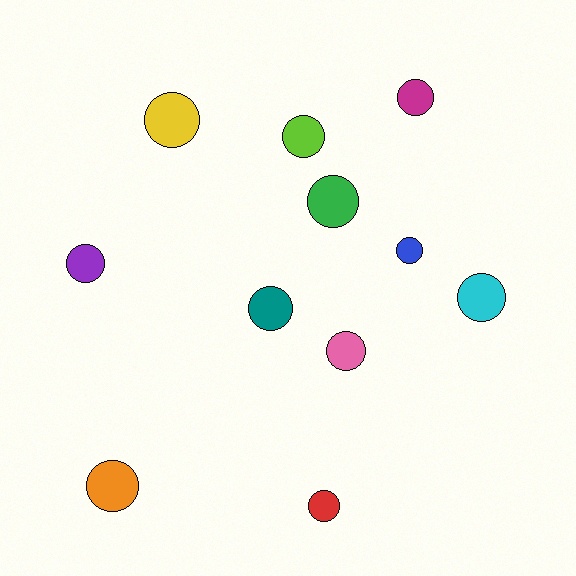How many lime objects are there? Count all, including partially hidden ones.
There is 1 lime object.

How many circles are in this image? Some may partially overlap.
There are 11 circles.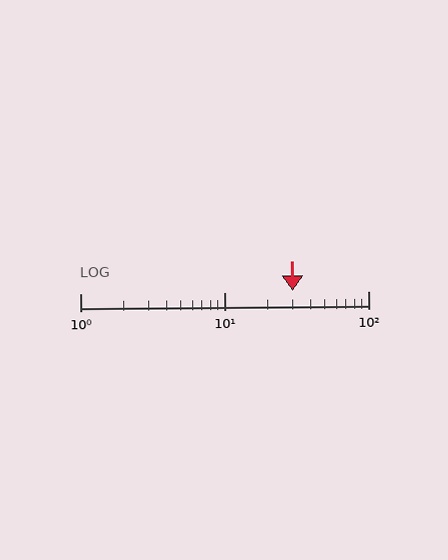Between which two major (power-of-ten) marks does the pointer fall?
The pointer is between 10 and 100.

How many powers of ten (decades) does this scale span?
The scale spans 2 decades, from 1 to 100.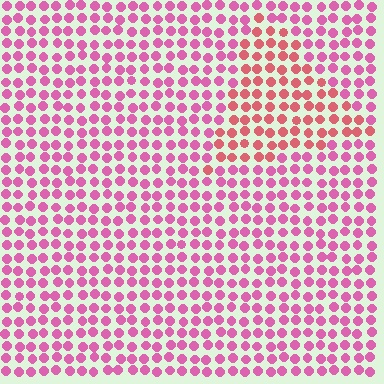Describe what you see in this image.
The image is filled with small pink elements in a uniform arrangement. A triangle-shaped region is visible where the elements are tinted to a slightly different hue, forming a subtle color boundary.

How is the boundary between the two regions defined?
The boundary is defined purely by a slight shift in hue (about 31 degrees). Spacing, size, and orientation are identical on both sides.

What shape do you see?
I see a triangle.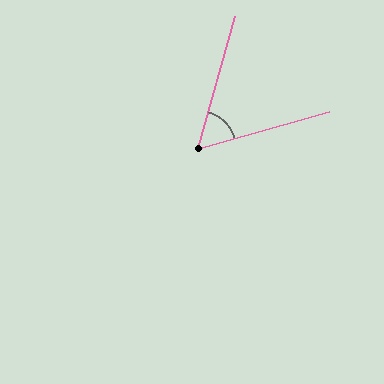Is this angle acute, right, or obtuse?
It is acute.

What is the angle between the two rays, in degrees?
Approximately 58 degrees.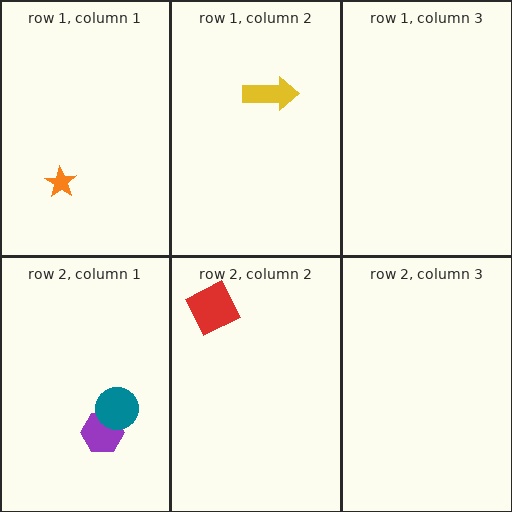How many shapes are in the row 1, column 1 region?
1.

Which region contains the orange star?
The row 1, column 1 region.